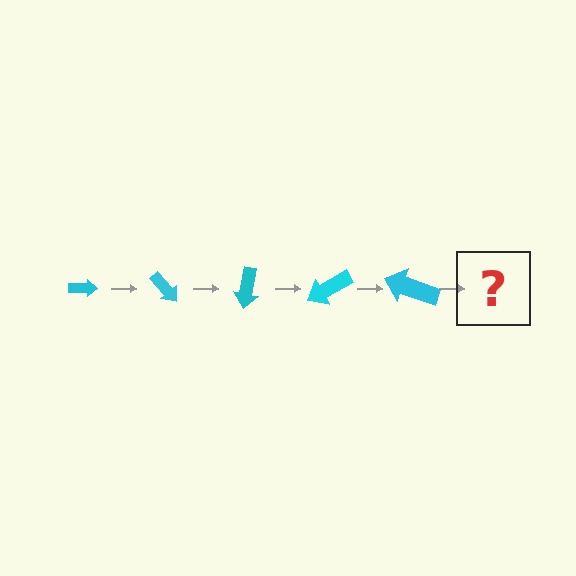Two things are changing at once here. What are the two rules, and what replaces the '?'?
The two rules are that the arrow grows larger each step and it rotates 50 degrees each step. The '?' should be an arrow, larger than the previous one and rotated 250 degrees from the start.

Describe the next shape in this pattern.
It should be an arrow, larger than the previous one and rotated 250 degrees from the start.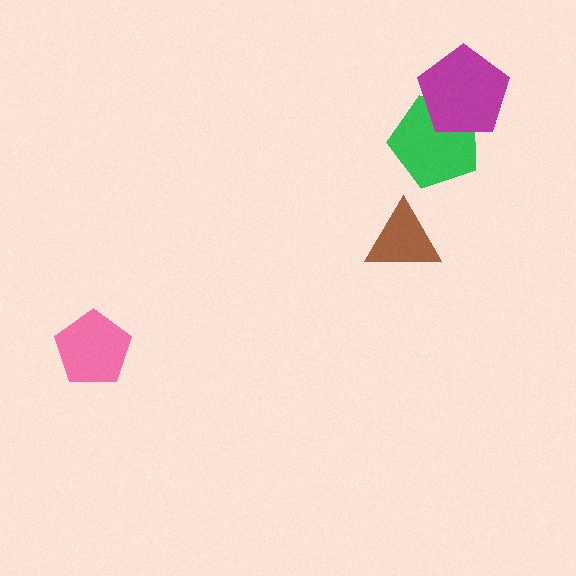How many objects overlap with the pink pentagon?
0 objects overlap with the pink pentagon.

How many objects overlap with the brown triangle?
0 objects overlap with the brown triangle.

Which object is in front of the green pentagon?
The magenta pentagon is in front of the green pentagon.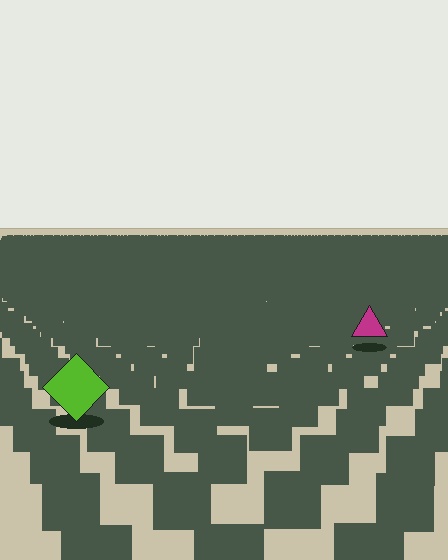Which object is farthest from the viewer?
The magenta triangle is farthest from the viewer. It appears smaller and the ground texture around it is denser.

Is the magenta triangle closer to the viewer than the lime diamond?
No. The lime diamond is closer — you can tell from the texture gradient: the ground texture is coarser near it.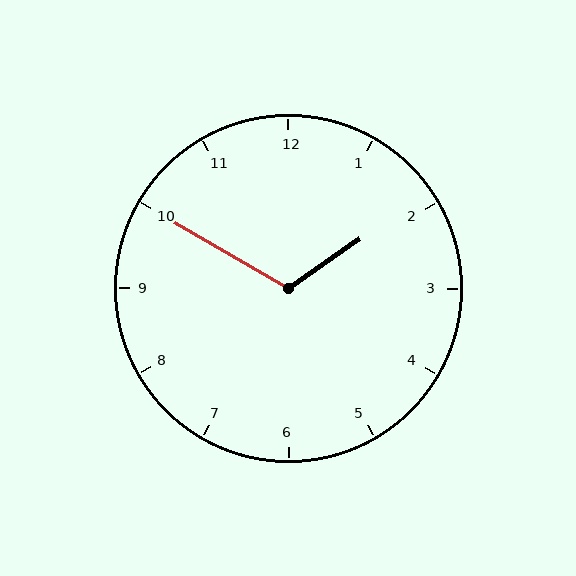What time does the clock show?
1:50.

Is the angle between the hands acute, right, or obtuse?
It is obtuse.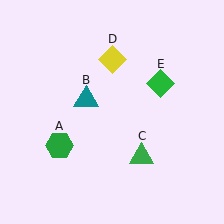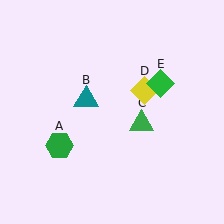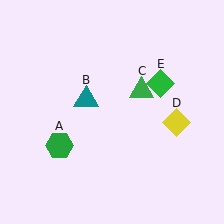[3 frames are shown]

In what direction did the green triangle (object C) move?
The green triangle (object C) moved up.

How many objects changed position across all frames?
2 objects changed position: green triangle (object C), yellow diamond (object D).